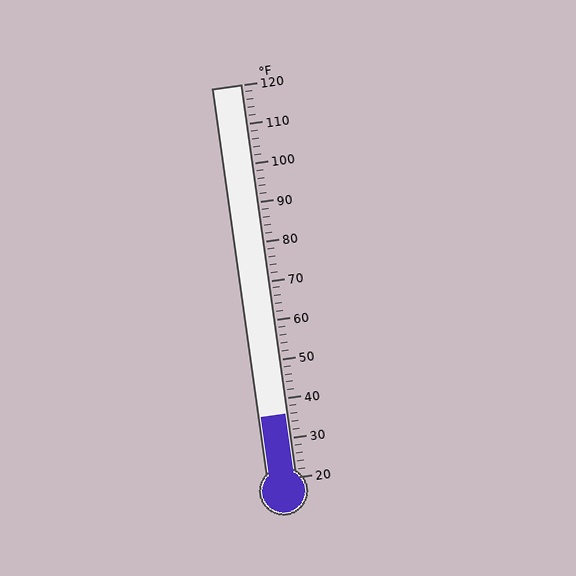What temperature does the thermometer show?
The thermometer shows approximately 36°F.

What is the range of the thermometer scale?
The thermometer scale ranges from 20°F to 120°F.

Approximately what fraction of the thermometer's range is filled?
The thermometer is filled to approximately 15% of its range.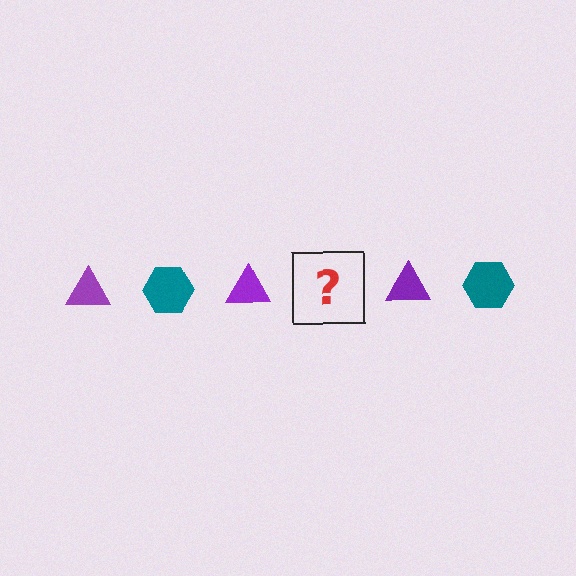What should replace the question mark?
The question mark should be replaced with a teal hexagon.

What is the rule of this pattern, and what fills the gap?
The rule is that the pattern alternates between purple triangle and teal hexagon. The gap should be filled with a teal hexagon.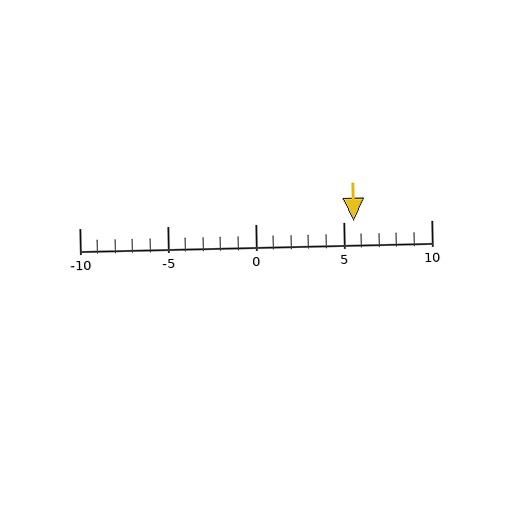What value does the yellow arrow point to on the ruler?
The yellow arrow points to approximately 6.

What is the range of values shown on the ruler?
The ruler shows values from -10 to 10.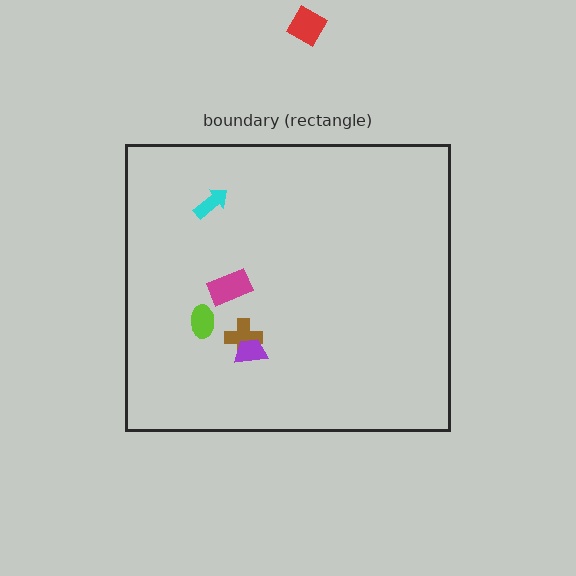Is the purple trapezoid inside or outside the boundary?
Inside.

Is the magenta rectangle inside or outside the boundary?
Inside.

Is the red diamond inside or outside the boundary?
Outside.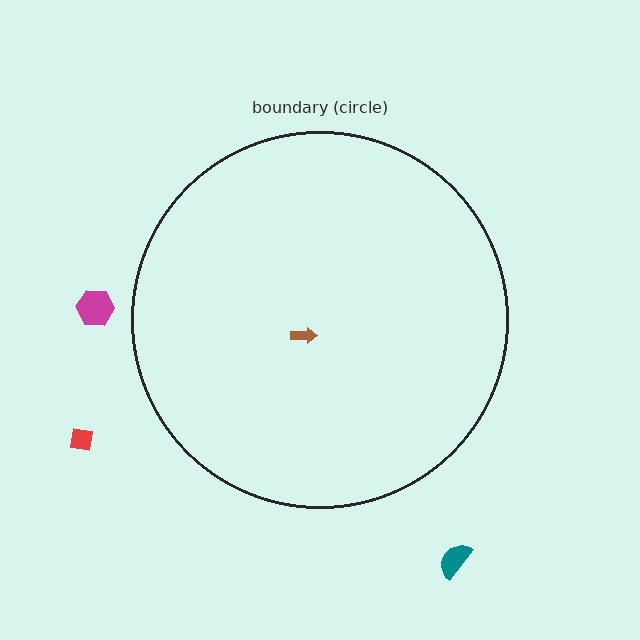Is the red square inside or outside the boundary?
Outside.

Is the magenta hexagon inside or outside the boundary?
Outside.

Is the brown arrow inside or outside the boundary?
Inside.